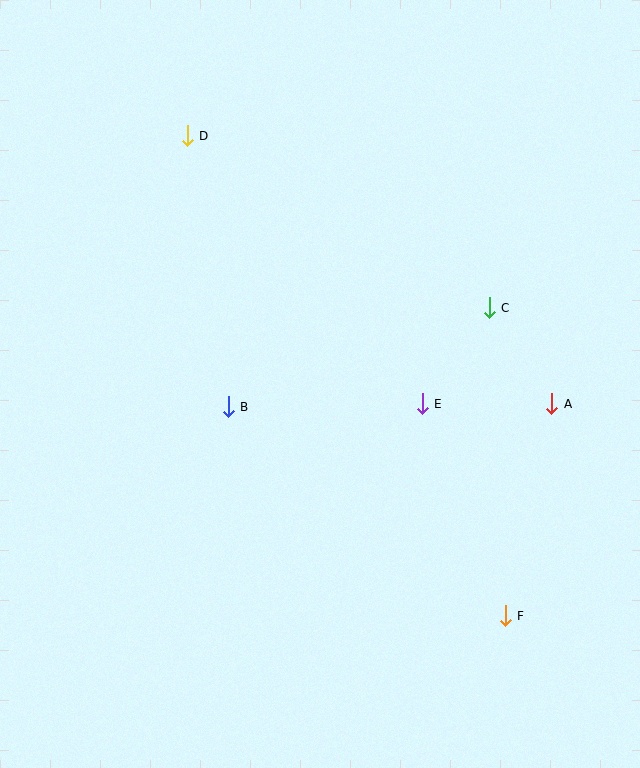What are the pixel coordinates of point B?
Point B is at (228, 407).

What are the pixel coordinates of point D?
Point D is at (187, 136).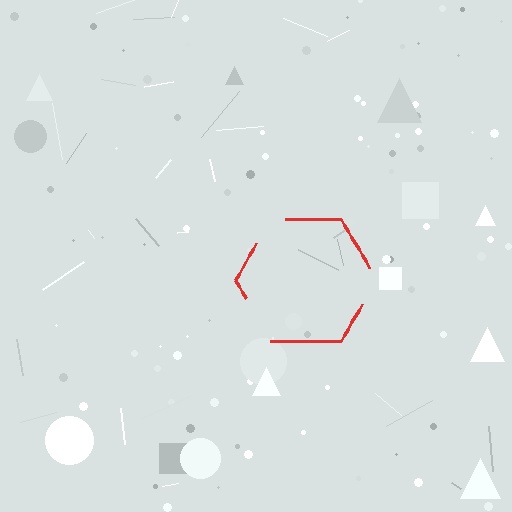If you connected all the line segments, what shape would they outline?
They would outline a hexagon.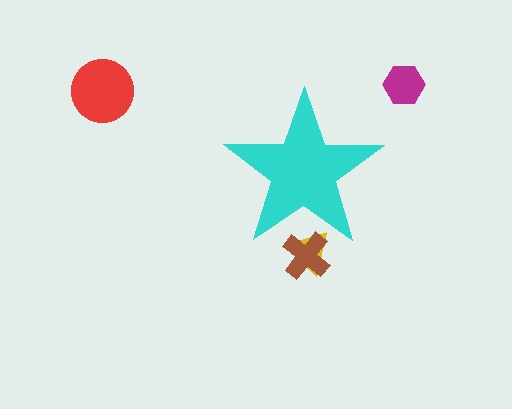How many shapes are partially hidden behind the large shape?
2 shapes are partially hidden.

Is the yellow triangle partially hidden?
Yes, the yellow triangle is partially hidden behind the cyan star.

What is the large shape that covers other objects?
A cyan star.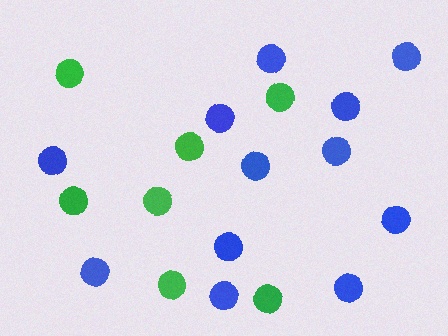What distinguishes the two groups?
There are 2 groups: one group of blue circles (12) and one group of green circles (7).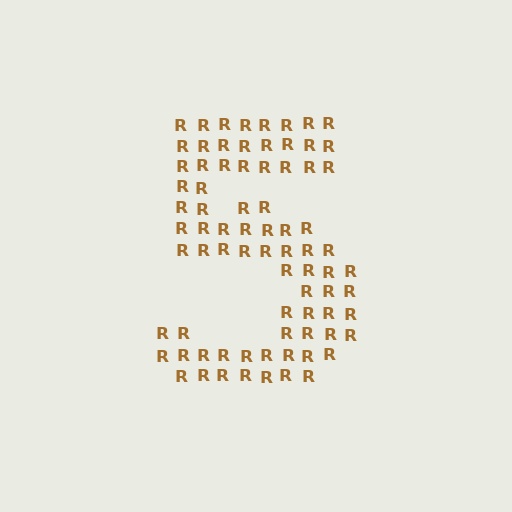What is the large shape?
The large shape is the digit 5.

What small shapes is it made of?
It is made of small letter R's.